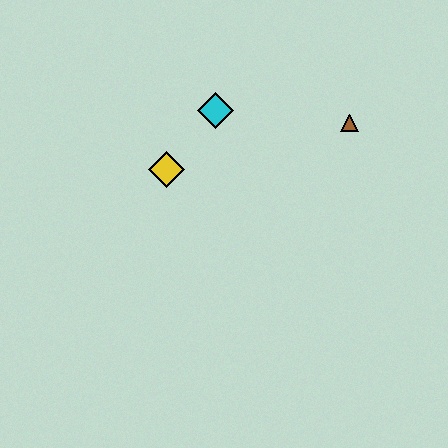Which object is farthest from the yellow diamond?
The brown triangle is farthest from the yellow diamond.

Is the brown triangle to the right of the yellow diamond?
Yes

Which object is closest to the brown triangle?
The cyan diamond is closest to the brown triangle.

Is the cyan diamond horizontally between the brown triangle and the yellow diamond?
Yes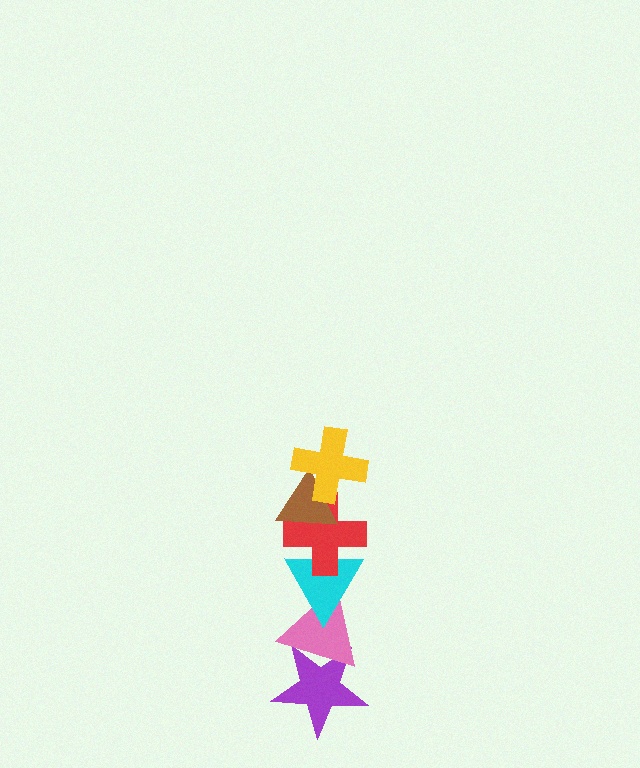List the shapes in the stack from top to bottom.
From top to bottom: the yellow cross, the brown triangle, the red cross, the cyan triangle, the pink triangle, the purple star.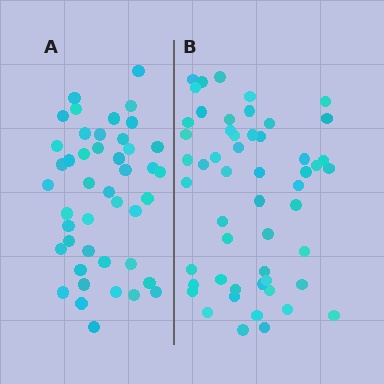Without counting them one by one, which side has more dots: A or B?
Region B (the right region) has more dots.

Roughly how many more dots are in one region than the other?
Region B has roughly 8 or so more dots than region A.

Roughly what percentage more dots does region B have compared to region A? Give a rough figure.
About 20% more.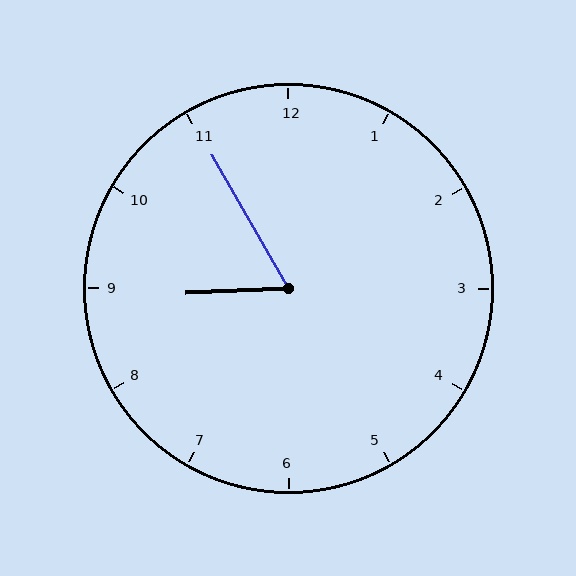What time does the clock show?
8:55.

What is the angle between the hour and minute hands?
Approximately 62 degrees.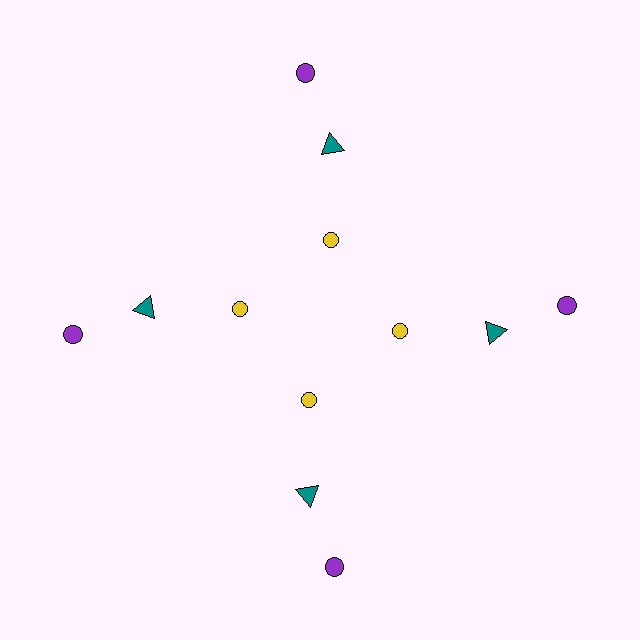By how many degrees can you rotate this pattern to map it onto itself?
The pattern maps onto itself every 90 degrees of rotation.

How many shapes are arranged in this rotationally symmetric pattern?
There are 12 shapes, arranged in 4 groups of 3.